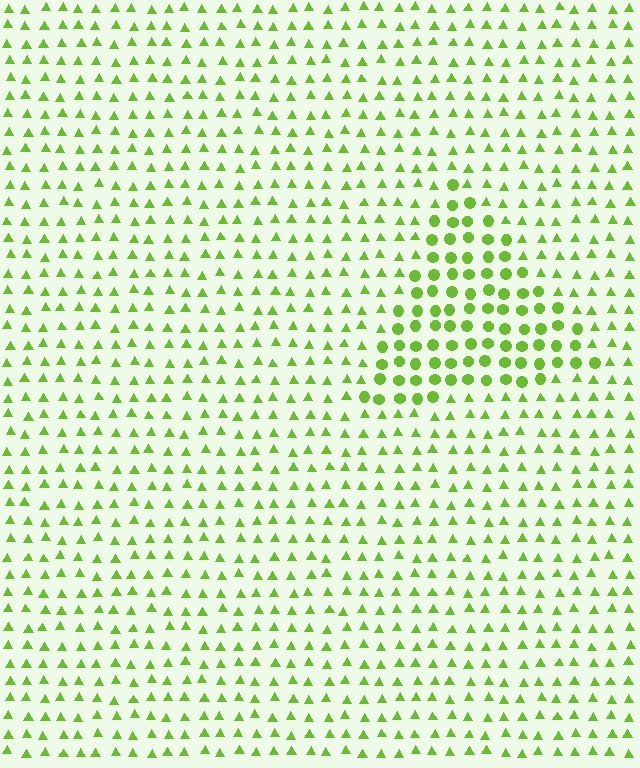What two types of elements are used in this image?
The image uses circles inside the triangle region and triangles outside it.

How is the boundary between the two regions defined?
The boundary is defined by a change in element shape: circles inside vs. triangles outside. All elements share the same color and spacing.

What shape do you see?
I see a triangle.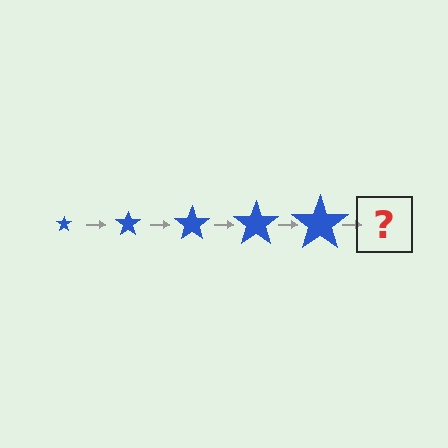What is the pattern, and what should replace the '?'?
The pattern is that the star gets progressively larger each step. The '?' should be a blue star, larger than the previous one.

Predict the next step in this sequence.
The next step is a blue star, larger than the previous one.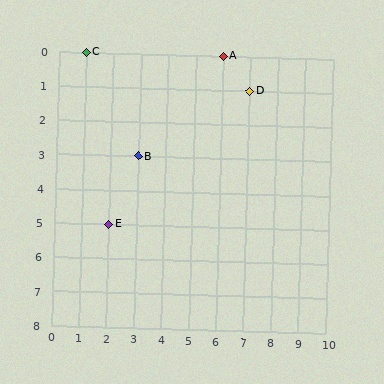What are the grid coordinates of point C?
Point C is at grid coordinates (1, 0).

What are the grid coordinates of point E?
Point E is at grid coordinates (2, 5).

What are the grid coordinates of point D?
Point D is at grid coordinates (7, 1).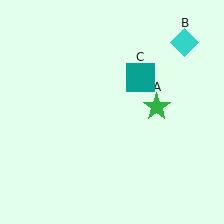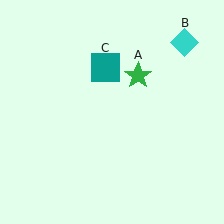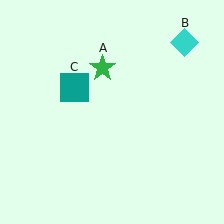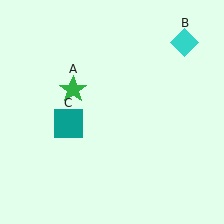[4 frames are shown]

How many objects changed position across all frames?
2 objects changed position: green star (object A), teal square (object C).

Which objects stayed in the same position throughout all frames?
Cyan diamond (object B) remained stationary.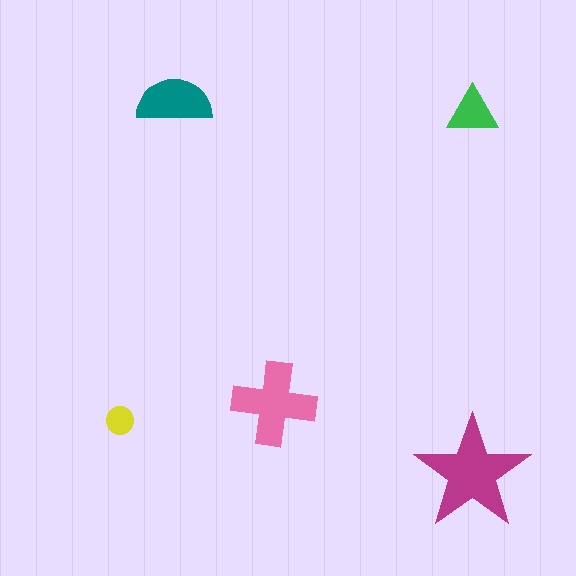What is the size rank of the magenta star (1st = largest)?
1st.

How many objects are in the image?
There are 5 objects in the image.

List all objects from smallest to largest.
The yellow circle, the green triangle, the teal semicircle, the pink cross, the magenta star.